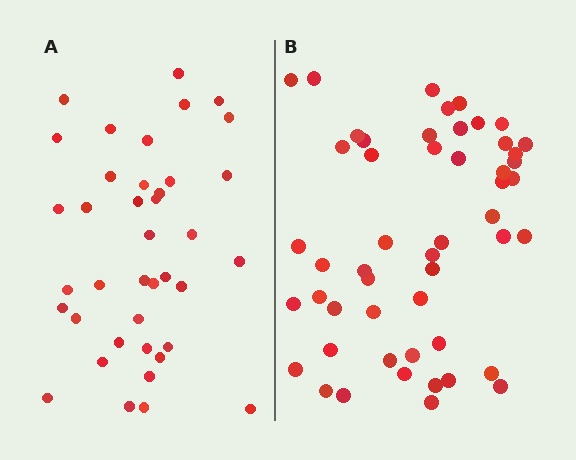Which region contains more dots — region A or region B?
Region B (the right region) has more dots.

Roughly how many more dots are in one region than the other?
Region B has roughly 12 or so more dots than region A.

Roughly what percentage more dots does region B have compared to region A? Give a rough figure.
About 30% more.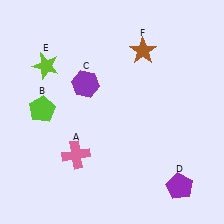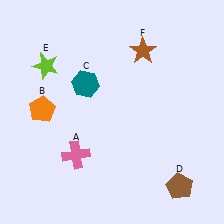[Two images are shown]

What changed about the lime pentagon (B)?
In Image 1, B is lime. In Image 2, it changed to orange.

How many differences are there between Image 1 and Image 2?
There are 3 differences between the two images.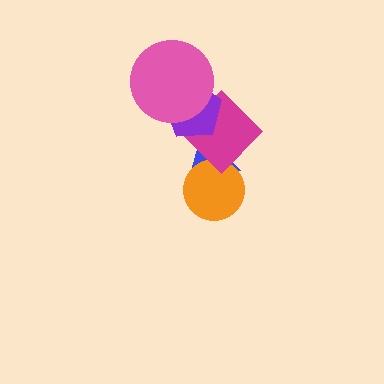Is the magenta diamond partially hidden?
Yes, it is partially covered by another shape.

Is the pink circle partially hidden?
No, no other shape covers it.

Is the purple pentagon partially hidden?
Yes, it is partially covered by another shape.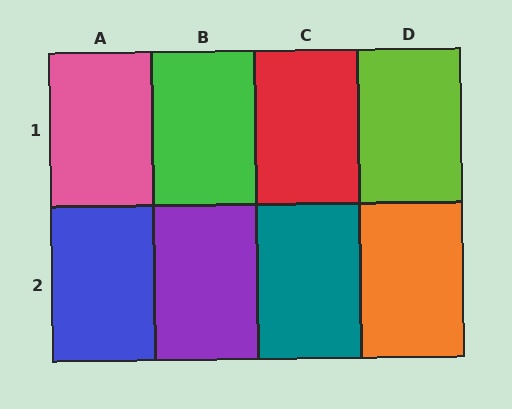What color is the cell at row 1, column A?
Pink.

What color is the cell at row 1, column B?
Green.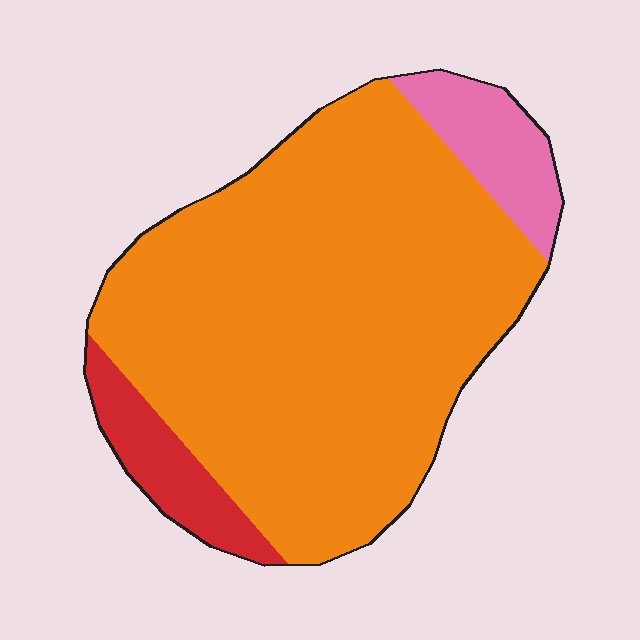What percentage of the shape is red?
Red takes up about one tenth (1/10) of the shape.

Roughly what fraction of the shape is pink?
Pink covers roughly 10% of the shape.